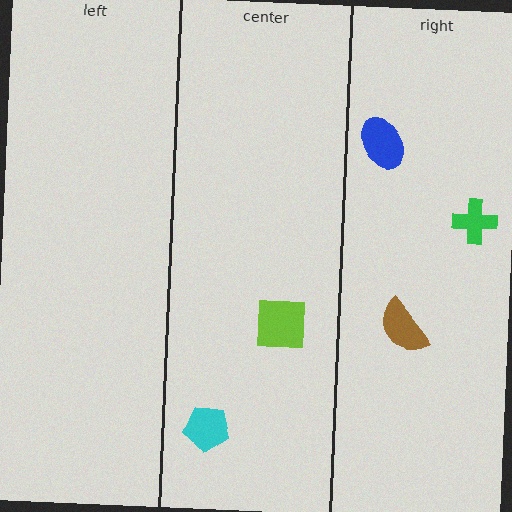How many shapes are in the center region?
2.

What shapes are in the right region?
The brown semicircle, the green cross, the blue ellipse.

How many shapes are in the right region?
3.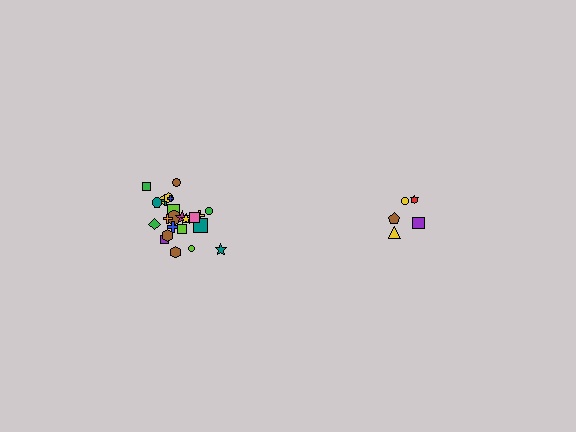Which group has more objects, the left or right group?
The left group.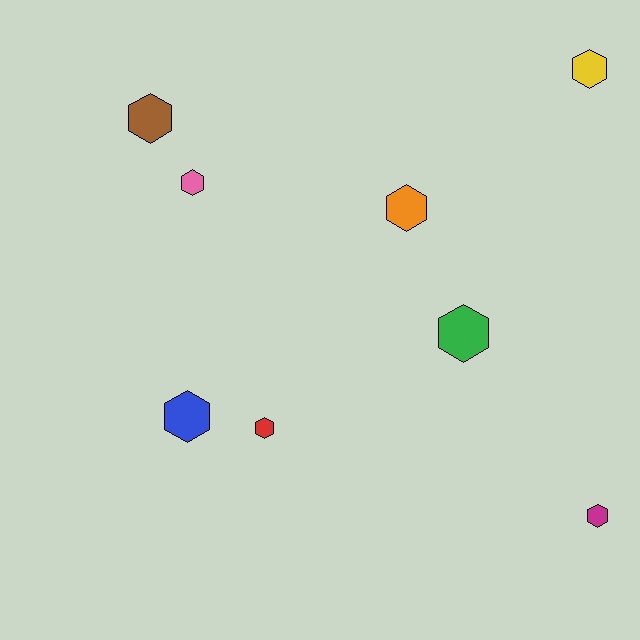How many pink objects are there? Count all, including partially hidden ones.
There is 1 pink object.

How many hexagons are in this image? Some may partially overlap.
There are 8 hexagons.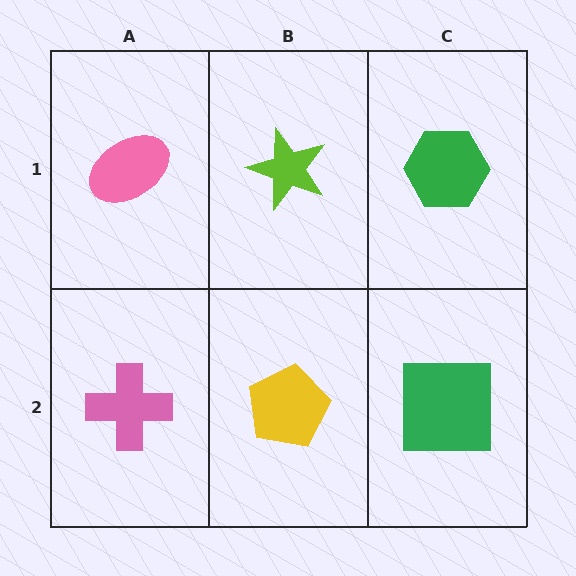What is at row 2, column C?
A green square.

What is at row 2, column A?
A pink cross.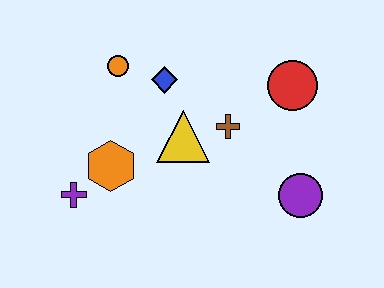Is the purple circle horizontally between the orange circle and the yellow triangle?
No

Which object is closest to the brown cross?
The yellow triangle is closest to the brown cross.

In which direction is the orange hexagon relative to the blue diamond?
The orange hexagon is below the blue diamond.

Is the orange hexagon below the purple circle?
No